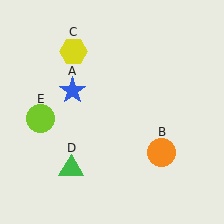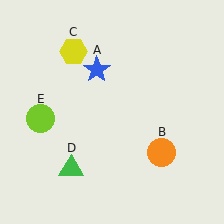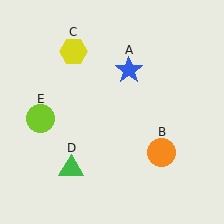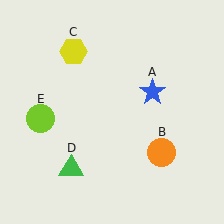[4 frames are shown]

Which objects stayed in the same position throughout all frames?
Orange circle (object B) and yellow hexagon (object C) and green triangle (object D) and lime circle (object E) remained stationary.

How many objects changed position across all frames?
1 object changed position: blue star (object A).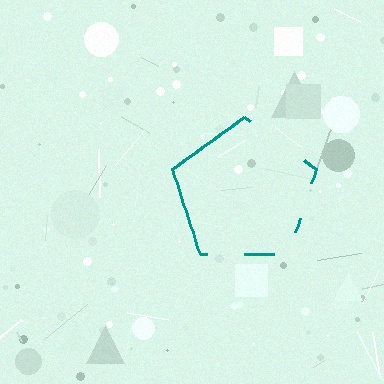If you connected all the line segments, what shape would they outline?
They would outline a pentagon.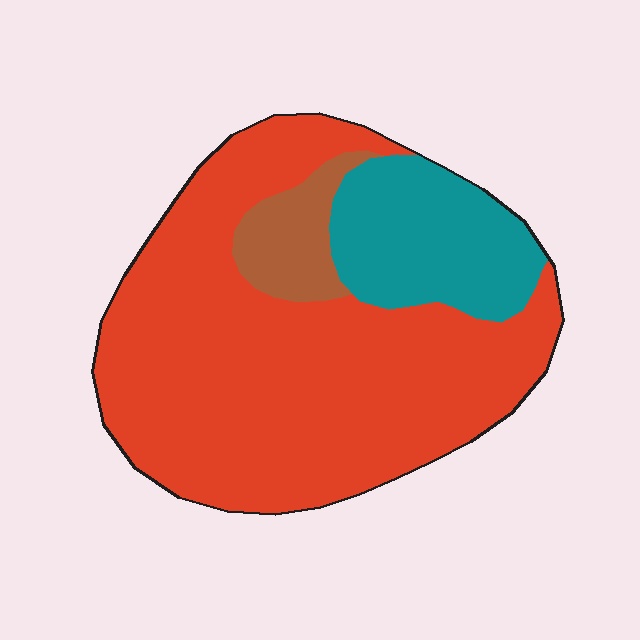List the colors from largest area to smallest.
From largest to smallest: red, teal, brown.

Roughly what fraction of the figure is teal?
Teal covers about 20% of the figure.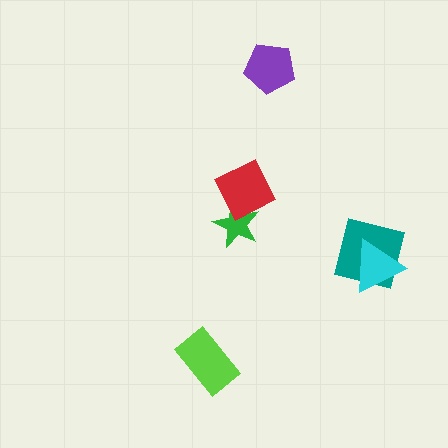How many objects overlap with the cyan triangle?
1 object overlaps with the cyan triangle.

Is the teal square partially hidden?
Yes, it is partially covered by another shape.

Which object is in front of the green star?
The red diamond is in front of the green star.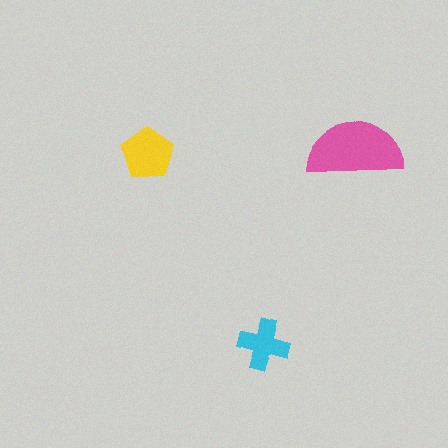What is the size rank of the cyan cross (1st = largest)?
3rd.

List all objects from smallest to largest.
The cyan cross, the yellow pentagon, the pink semicircle.